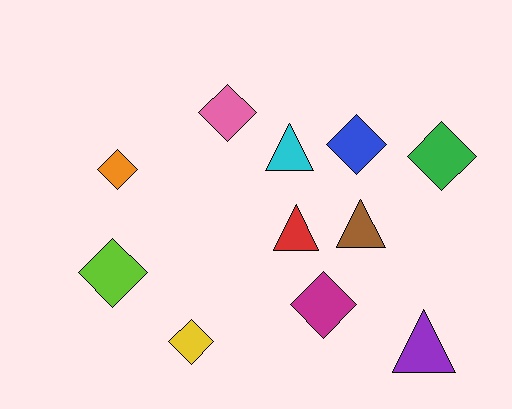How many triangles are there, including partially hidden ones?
There are 4 triangles.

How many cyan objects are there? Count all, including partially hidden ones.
There is 1 cyan object.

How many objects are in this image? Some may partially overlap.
There are 11 objects.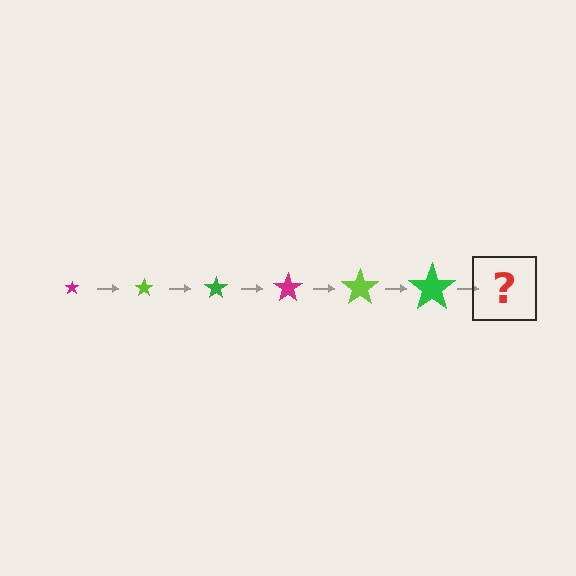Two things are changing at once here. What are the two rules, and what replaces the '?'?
The two rules are that the star grows larger each step and the color cycles through magenta, lime, and green. The '?' should be a magenta star, larger than the previous one.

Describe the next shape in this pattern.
It should be a magenta star, larger than the previous one.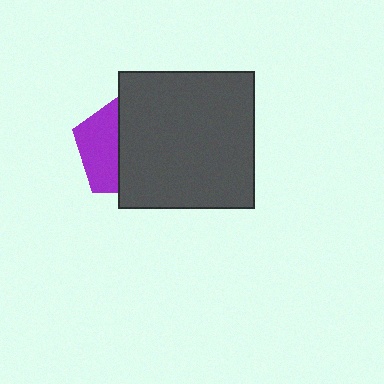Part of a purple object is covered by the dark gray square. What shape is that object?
It is a pentagon.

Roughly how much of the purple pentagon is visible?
A small part of it is visible (roughly 39%).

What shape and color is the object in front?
The object in front is a dark gray square.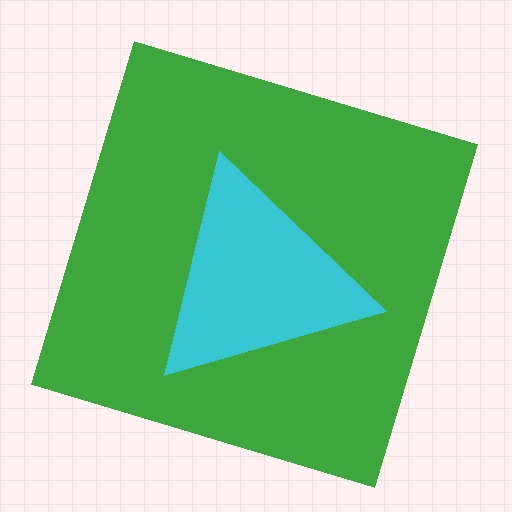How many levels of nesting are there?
2.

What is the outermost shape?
The green square.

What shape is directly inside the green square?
The cyan triangle.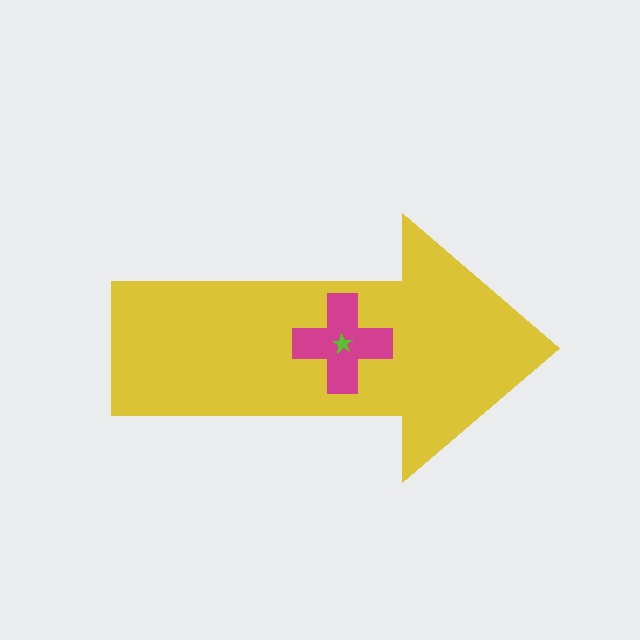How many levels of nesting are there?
3.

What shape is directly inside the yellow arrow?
The magenta cross.